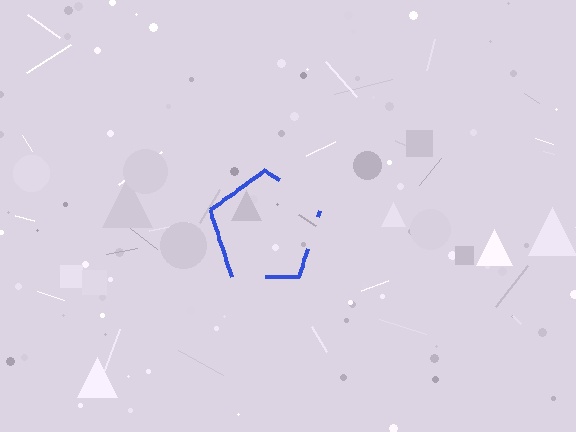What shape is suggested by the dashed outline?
The dashed outline suggests a pentagon.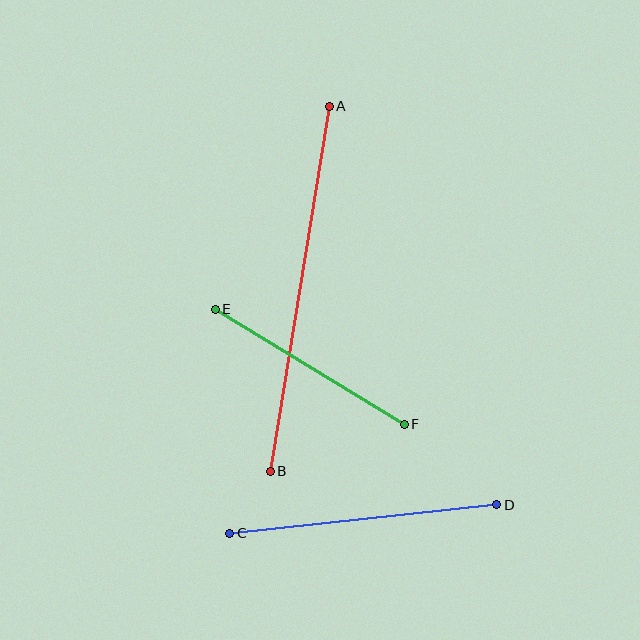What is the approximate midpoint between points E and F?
The midpoint is at approximately (310, 367) pixels.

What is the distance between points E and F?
The distance is approximately 221 pixels.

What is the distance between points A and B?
The distance is approximately 370 pixels.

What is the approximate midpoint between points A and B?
The midpoint is at approximately (300, 289) pixels.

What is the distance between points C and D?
The distance is approximately 269 pixels.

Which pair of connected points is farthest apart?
Points A and B are farthest apart.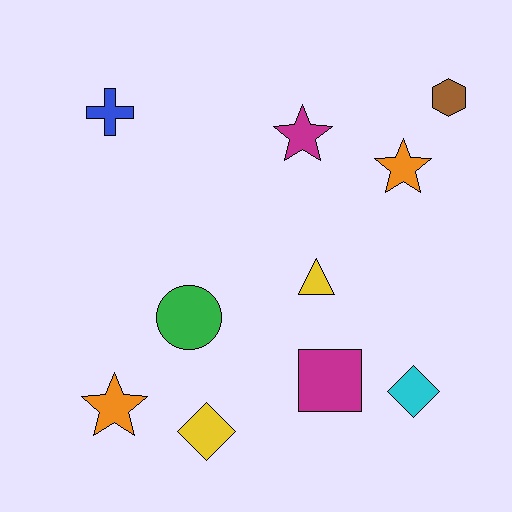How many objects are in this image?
There are 10 objects.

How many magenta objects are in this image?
There are 2 magenta objects.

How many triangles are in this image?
There is 1 triangle.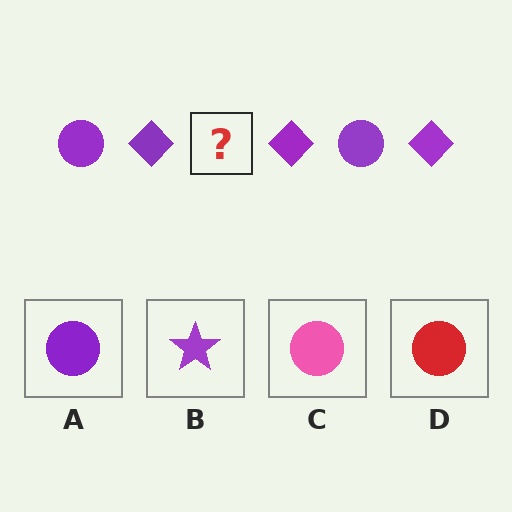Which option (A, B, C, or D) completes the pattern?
A.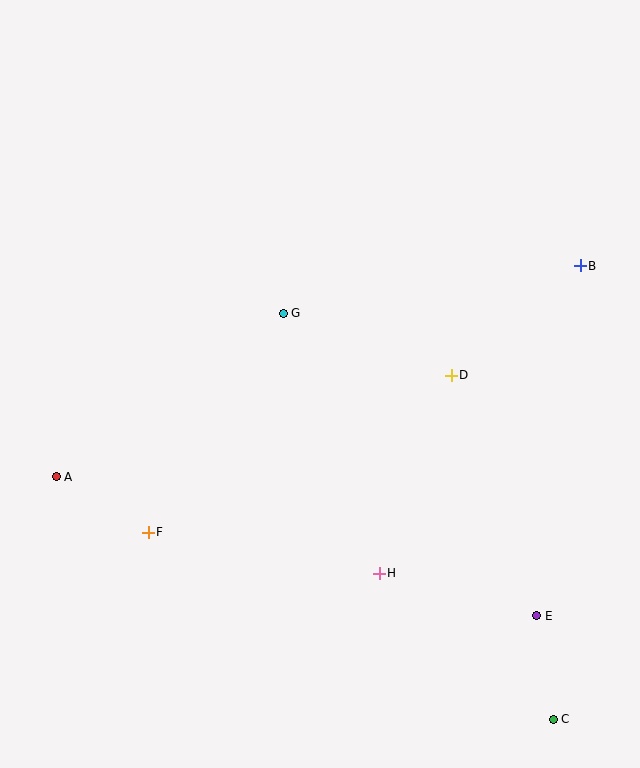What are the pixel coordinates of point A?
Point A is at (56, 477).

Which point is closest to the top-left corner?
Point G is closest to the top-left corner.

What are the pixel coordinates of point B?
Point B is at (580, 266).